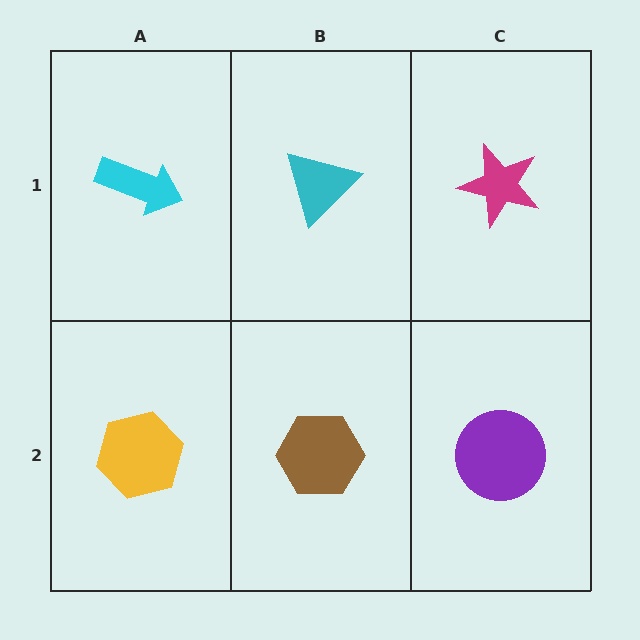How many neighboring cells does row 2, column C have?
2.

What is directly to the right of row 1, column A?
A cyan triangle.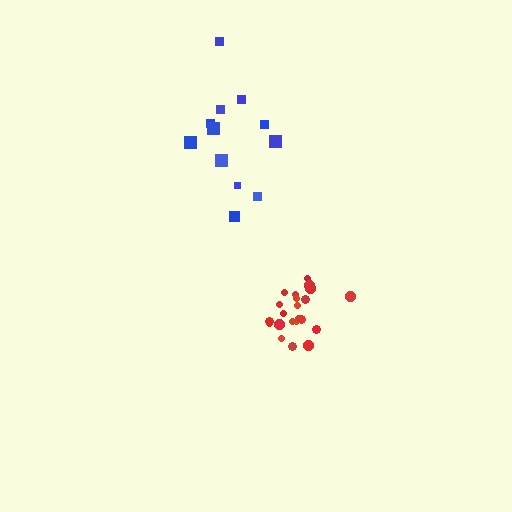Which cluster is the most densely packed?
Red.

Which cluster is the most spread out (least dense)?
Blue.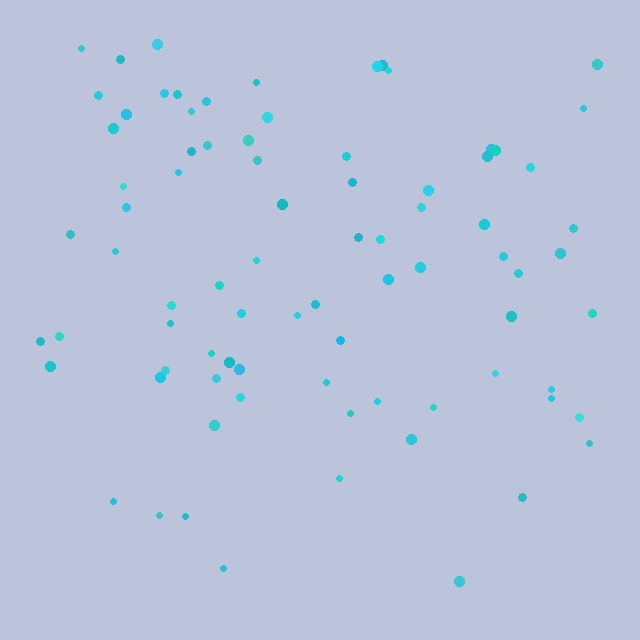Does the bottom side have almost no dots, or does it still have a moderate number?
Still a moderate number, just noticeably fewer than the top.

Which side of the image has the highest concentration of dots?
The top.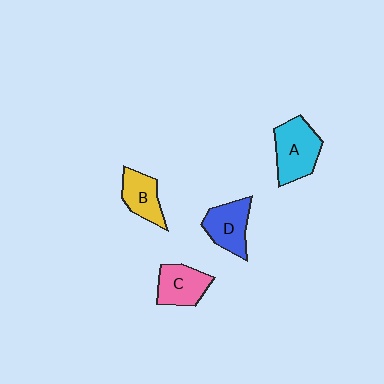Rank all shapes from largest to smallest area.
From largest to smallest: A (cyan), D (blue), C (pink), B (yellow).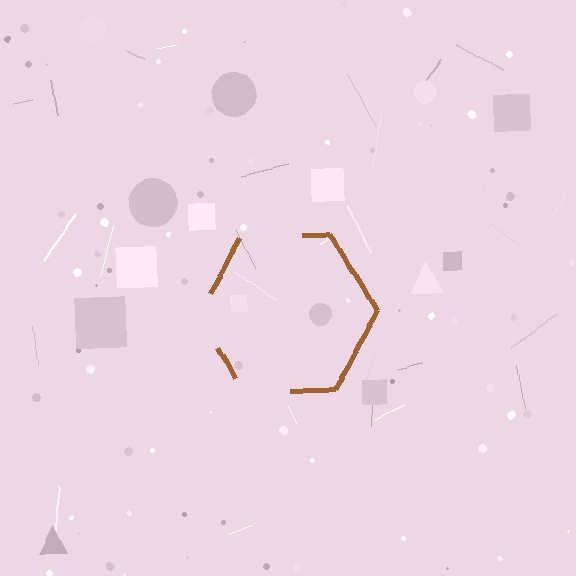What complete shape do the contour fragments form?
The contour fragments form a hexagon.